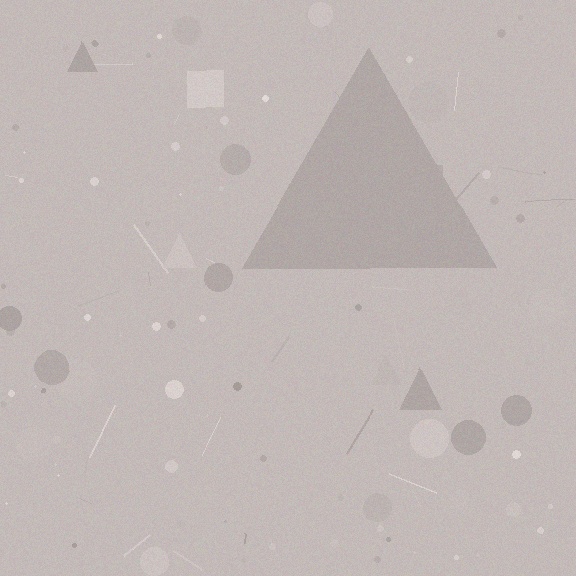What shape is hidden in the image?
A triangle is hidden in the image.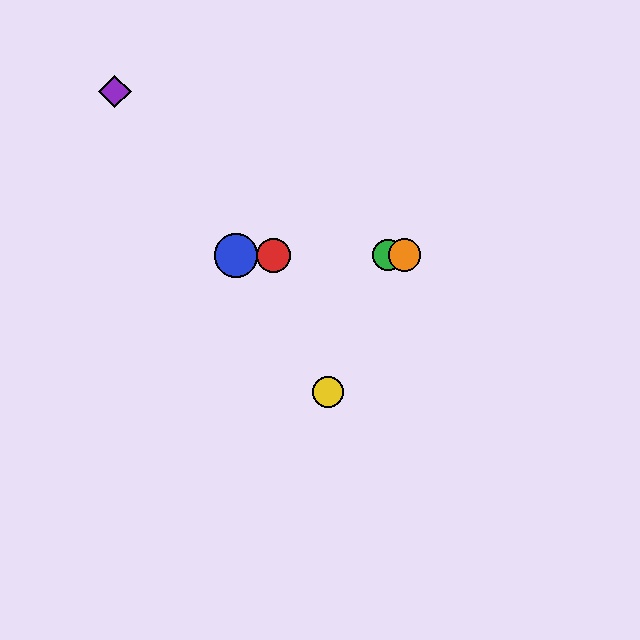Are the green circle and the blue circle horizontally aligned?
Yes, both are at y≈255.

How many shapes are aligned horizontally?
4 shapes (the red circle, the blue circle, the green circle, the orange circle) are aligned horizontally.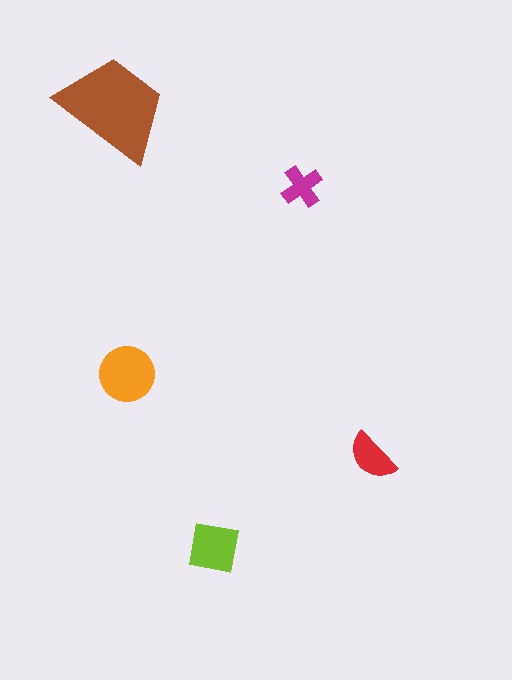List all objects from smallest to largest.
The magenta cross, the red semicircle, the lime square, the orange circle, the brown trapezoid.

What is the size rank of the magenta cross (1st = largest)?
5th.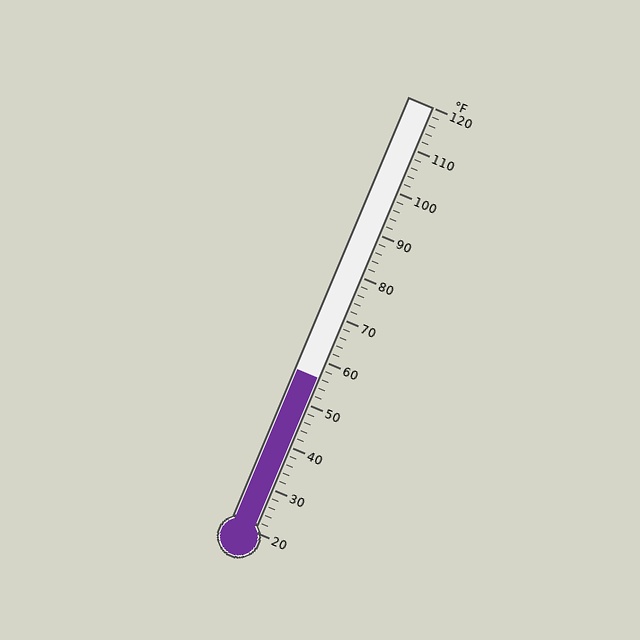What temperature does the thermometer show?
The thermometer shows approximately 56°F.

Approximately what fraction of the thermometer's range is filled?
The thermometer is filled to approximately 35% of its range.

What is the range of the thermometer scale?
The thermometer scale ranges from 20°F to 120°F.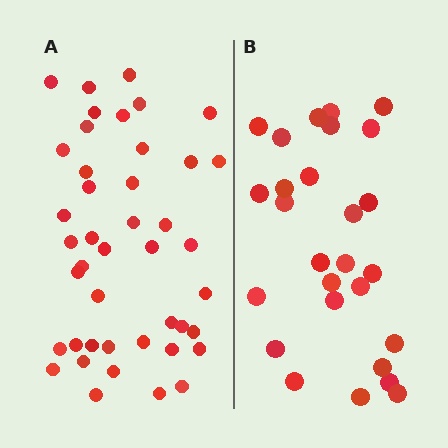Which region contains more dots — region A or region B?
Region A (the left region) has more dots.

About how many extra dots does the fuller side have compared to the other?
Region A has approximately 15 more dots than region B.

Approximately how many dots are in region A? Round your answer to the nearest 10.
About 40 dots. (The exact count is 43, which rounds to 40.)